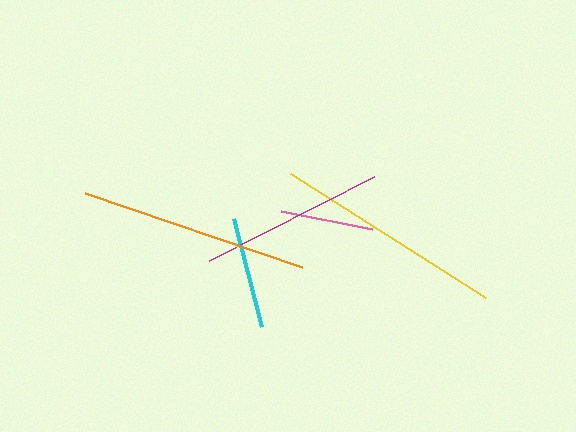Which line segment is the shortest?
The pink line is the shortest at approximately 93 pixels.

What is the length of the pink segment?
The pink segment is approximately 93 pixels long.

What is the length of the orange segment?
The orange segment is approximately 229 pixels long.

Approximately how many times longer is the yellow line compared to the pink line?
The yellow line is approximately 2.5 times the length of the pink line.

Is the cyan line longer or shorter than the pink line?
The cyan line is longer than the pink line.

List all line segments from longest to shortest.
From longest to shortest: yellow, orange, magenta, cyan, pink.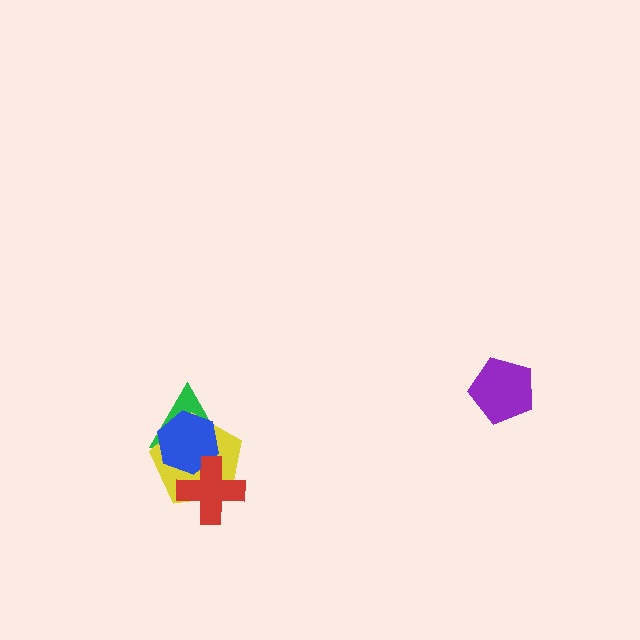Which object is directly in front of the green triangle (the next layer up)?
The yellow pentagon is directly in front of the green triangle.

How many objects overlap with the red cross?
3 objects overlap with the red cross.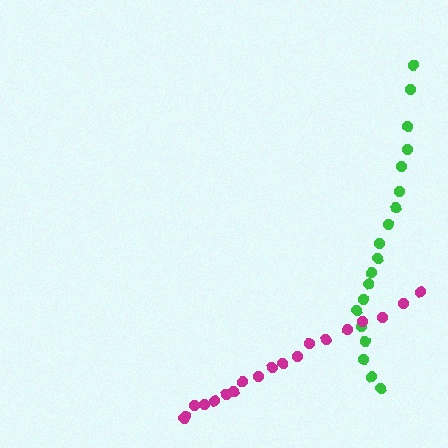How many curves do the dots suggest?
There are 2 distinct paths.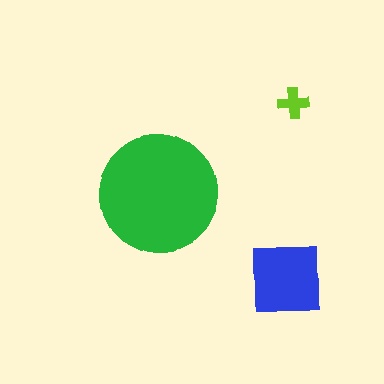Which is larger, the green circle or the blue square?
The green circle.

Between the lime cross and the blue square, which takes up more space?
The blue square.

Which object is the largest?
The green circle.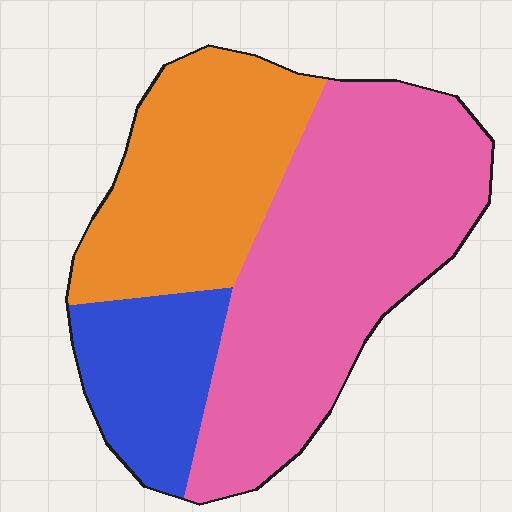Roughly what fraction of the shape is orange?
Orange covers around 30% of the shape.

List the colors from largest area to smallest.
From largest to smallest: pink, orange, blue.